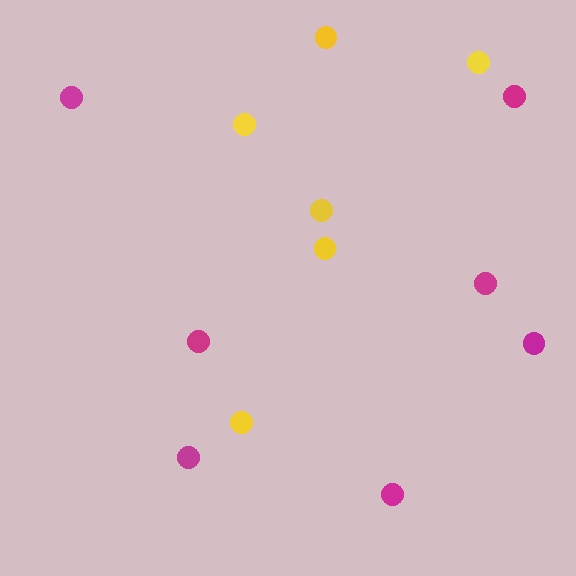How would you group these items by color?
There are 2 groups: one group of magenta circles (7) and one group of yellow circles (6).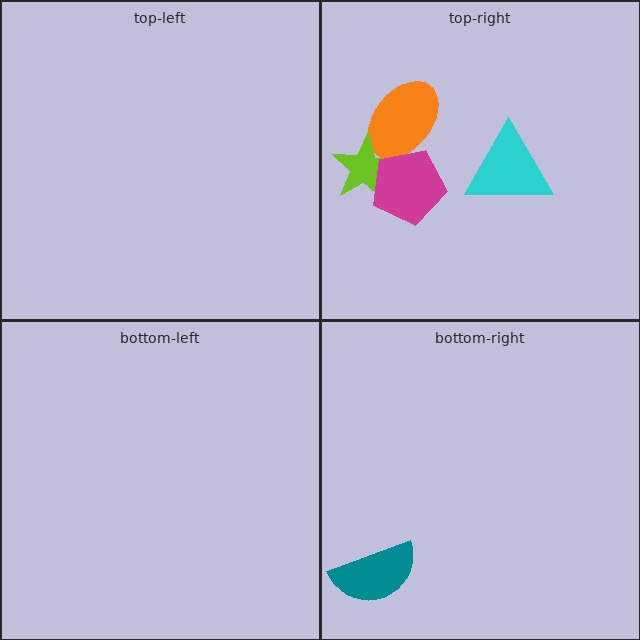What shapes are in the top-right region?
The orange ellipse, the lime star, the cyan triangle, the magenta pentagon.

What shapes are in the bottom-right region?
The teal semicircle.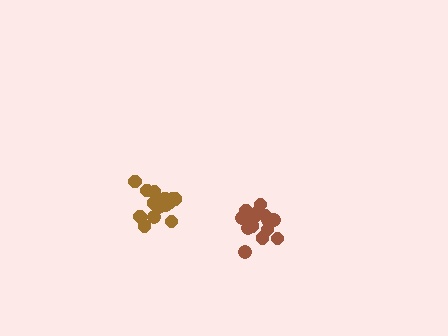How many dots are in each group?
Group 1: 15 dots, Group 2: 15 dots (30 total).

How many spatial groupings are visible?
There are 2 spatial groupings.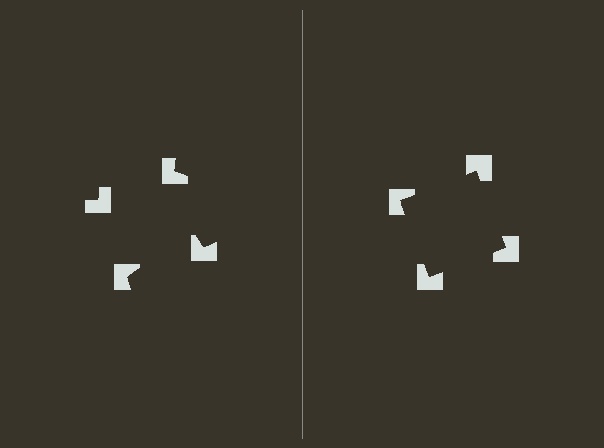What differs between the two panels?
The notched squares are positioned identically on both sides; only the wedge orientations differ. On the right they align to a square; on the left they are misaligned.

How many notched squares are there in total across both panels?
8 — 4 on each side.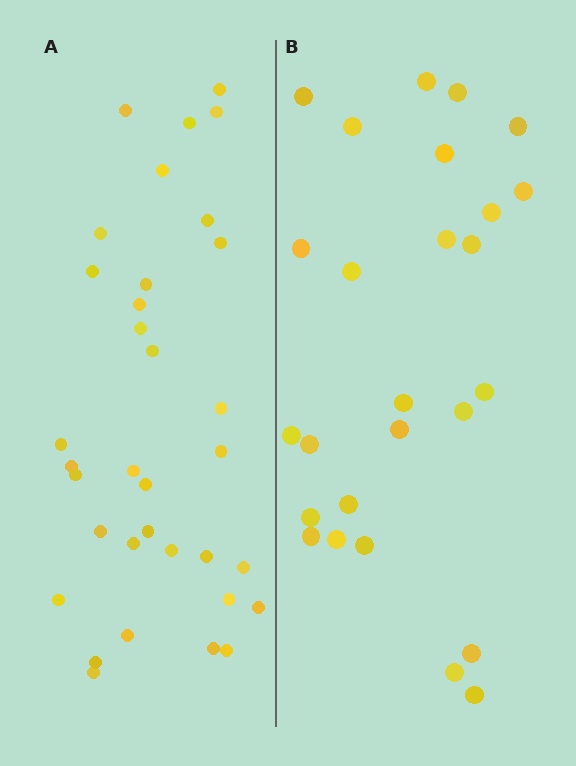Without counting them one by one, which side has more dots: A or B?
Region A (the left region) has more dots.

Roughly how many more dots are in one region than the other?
Region A has roughly 8 or so more dots than region B.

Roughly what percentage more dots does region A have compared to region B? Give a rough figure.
About 30% more.